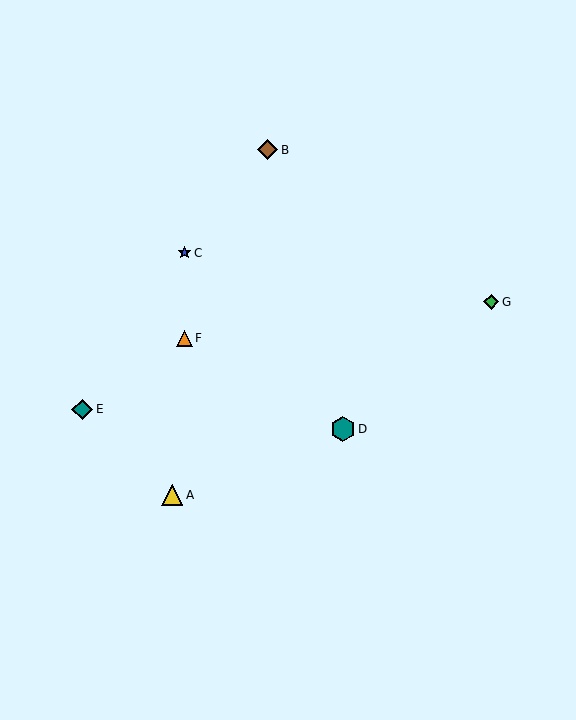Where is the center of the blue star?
The center of the blue star is at (185, 253).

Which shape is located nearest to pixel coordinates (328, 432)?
The teal hexagon (labeled D) at (343, 429) is nearest to that location.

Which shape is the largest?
The teal hexagon (labeled D) is the largest.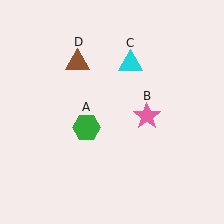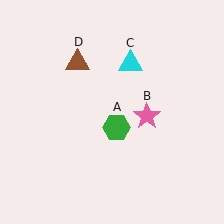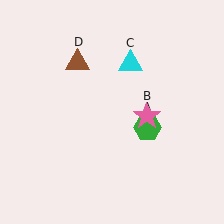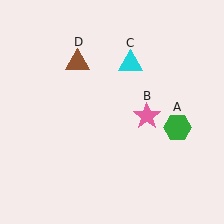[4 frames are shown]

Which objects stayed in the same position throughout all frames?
Pink star (object B) and cyan triangle (object C) and brown triangle (object D) remained stationary.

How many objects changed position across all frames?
1 object changed position: green hexagon (object A).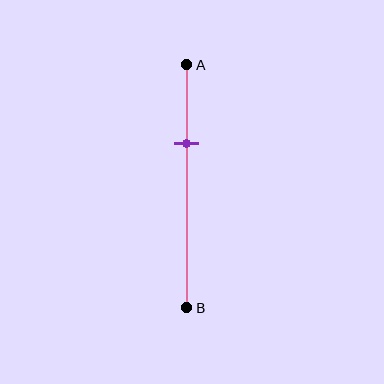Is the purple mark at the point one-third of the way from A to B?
Yes, the mark is approximately at the one-third point.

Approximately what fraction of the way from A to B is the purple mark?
The purple mark is approximately 35% of the way from A to B.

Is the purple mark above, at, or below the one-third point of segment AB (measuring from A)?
The purple mark is approximately at the one-third point of segment AB.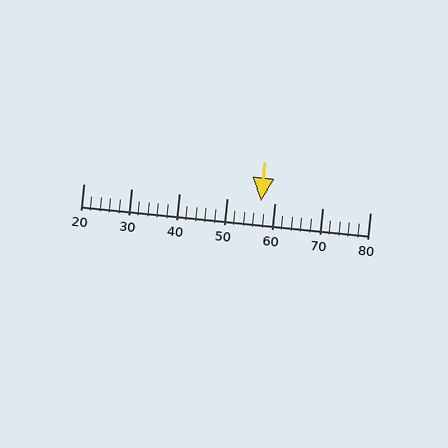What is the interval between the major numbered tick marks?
The major tick marks are spaced 10 units apart.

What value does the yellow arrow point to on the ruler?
The yellow arrow points to approximately 57.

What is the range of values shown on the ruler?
The ruler shows values from 20 to 80.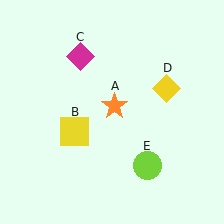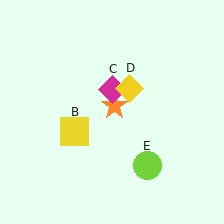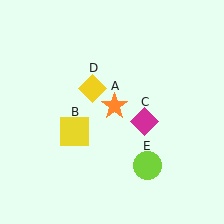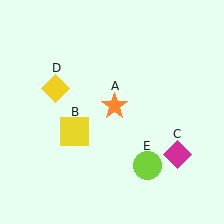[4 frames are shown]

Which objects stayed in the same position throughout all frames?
Orange star (object A) and yellow square (object B) and lime circle (object E) remained stationary.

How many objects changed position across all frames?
2 objects changed position: magenta diamond (object C), yellow diamond (object D).